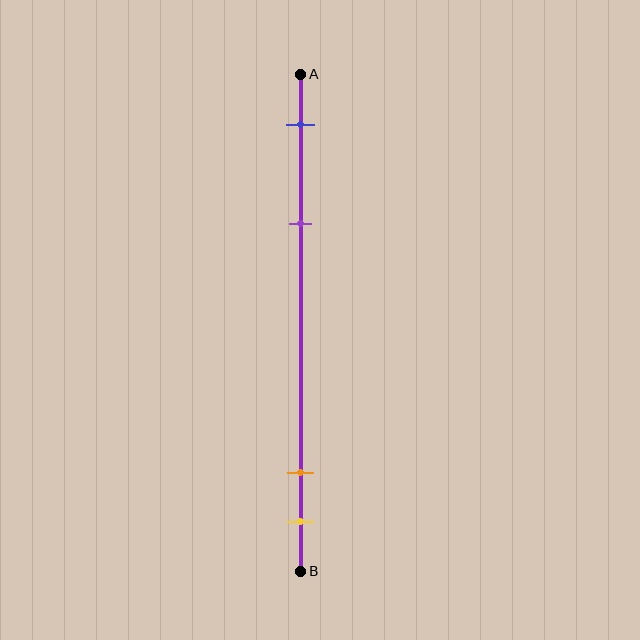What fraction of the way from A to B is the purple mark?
The purple mark is approximately 30% (0.3) of the way from A to B.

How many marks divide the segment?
There are 4 marks dividing the segment.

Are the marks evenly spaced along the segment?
No, the marks are not evenly spaced.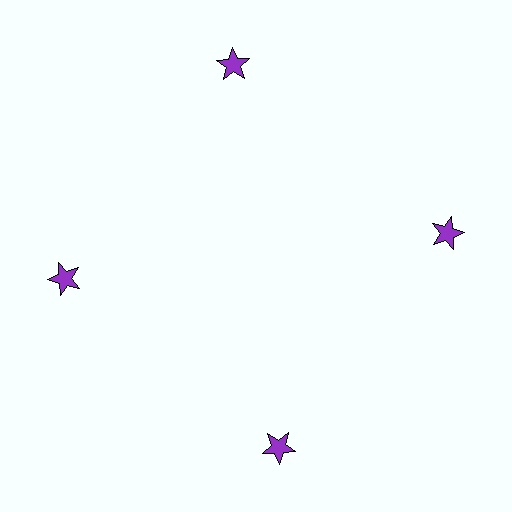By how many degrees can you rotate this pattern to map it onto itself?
The pattern maps onto itself every 90 degrees of rotation.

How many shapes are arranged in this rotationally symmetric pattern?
There are 4 shapes, arranged in 4 groups of 1.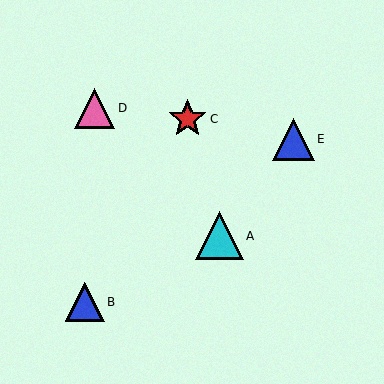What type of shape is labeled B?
Shape B is a blue triangle.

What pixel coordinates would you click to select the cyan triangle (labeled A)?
Click at (219, 236) to select the cyan triangle A.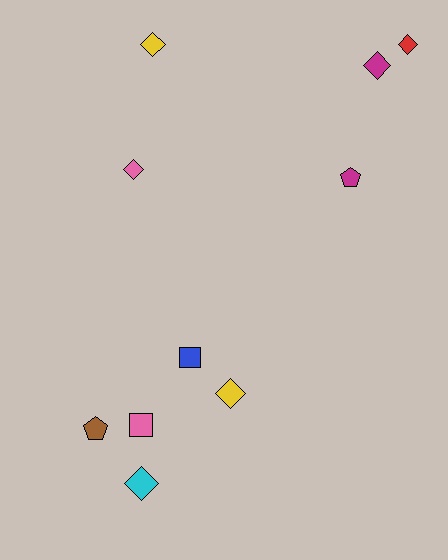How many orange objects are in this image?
There are no orange objects.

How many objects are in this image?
There are 10 objects.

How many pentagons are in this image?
There are 2 pentagons.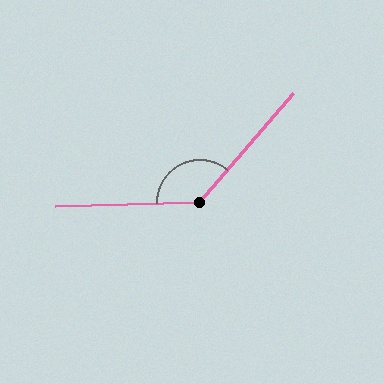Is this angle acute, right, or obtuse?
It is obtuse.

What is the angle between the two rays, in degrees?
Approximately 132 degrees.